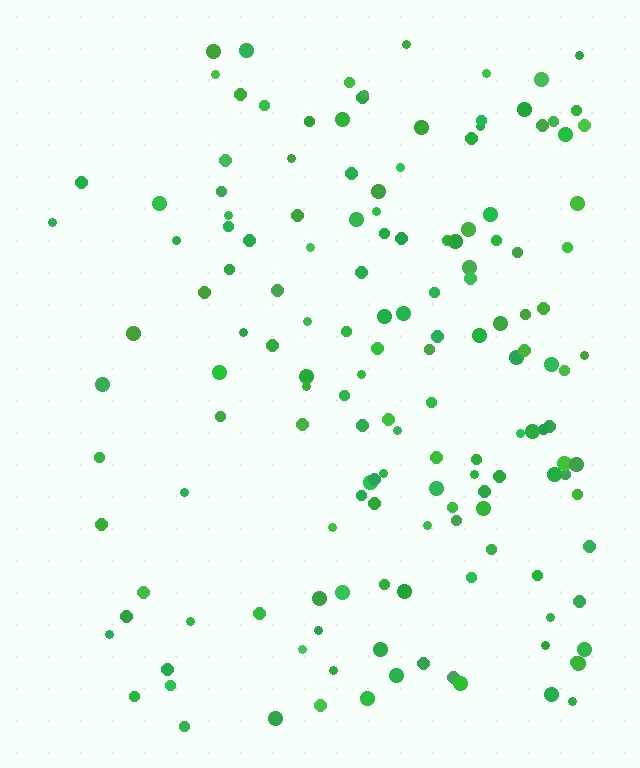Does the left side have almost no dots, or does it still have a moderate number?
Still a moderate number, just noticeably fewer than the right.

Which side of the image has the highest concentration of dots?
The right.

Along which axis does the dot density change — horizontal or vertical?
Horizontal.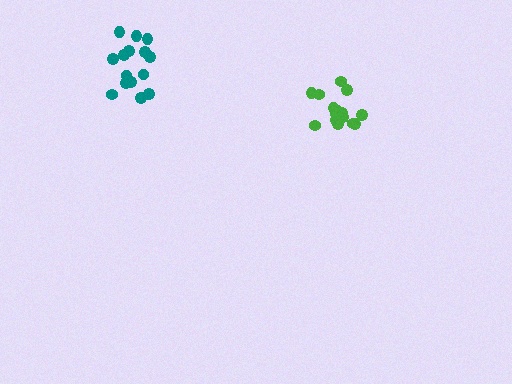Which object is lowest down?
The green cluster is bottommost.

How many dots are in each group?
Group 1: 15 dots, Group 2: 15 dots (30 total).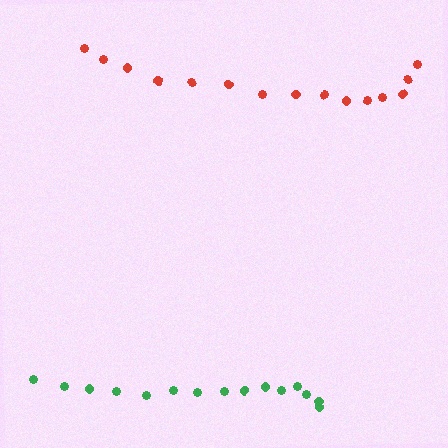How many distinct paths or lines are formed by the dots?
There are 2 distinct paths.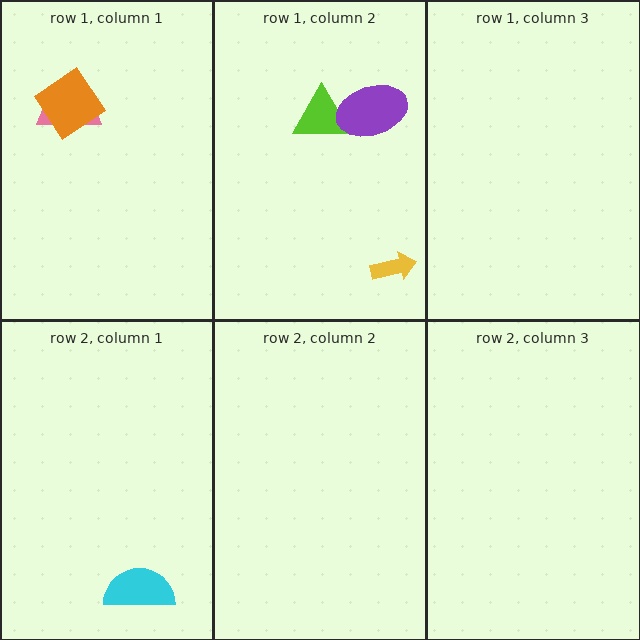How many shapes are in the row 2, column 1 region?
1.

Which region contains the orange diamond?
The row 1, column 1 region.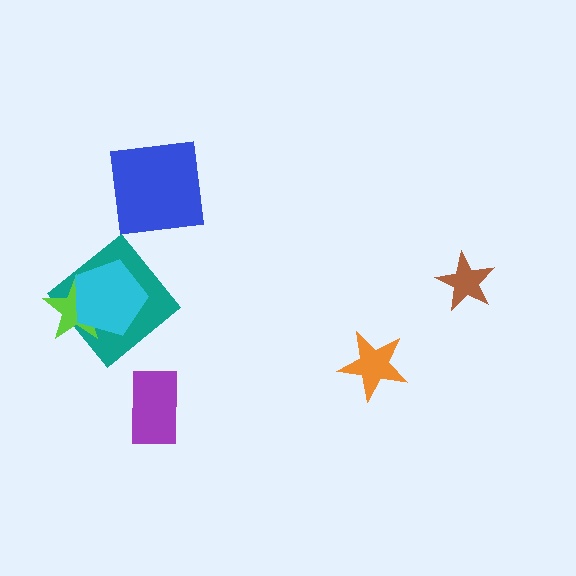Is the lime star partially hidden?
Yes, it is partially covered by another shape.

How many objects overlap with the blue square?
0 objects overlap with the blue square.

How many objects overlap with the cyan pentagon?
2 objects overlap with the cyan pentagon.